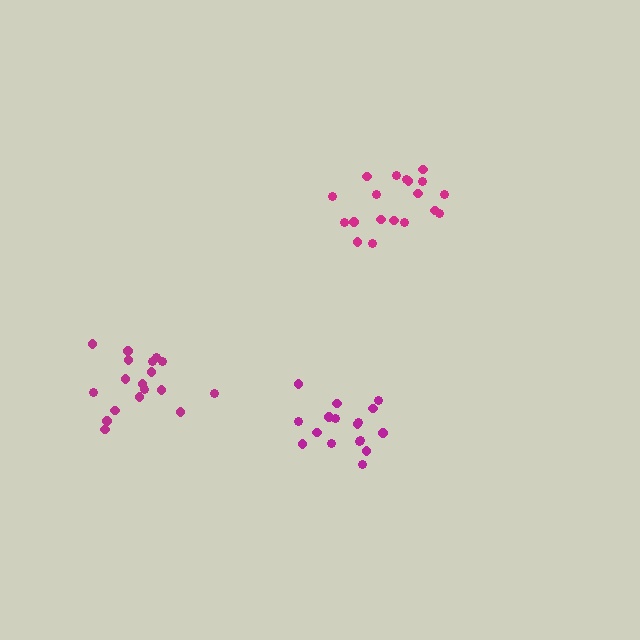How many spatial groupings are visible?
There are 3 spatial groupings.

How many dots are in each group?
Group 1: 18 dots, Group 2: 17 dots, Group 3: 19 dots (54 total).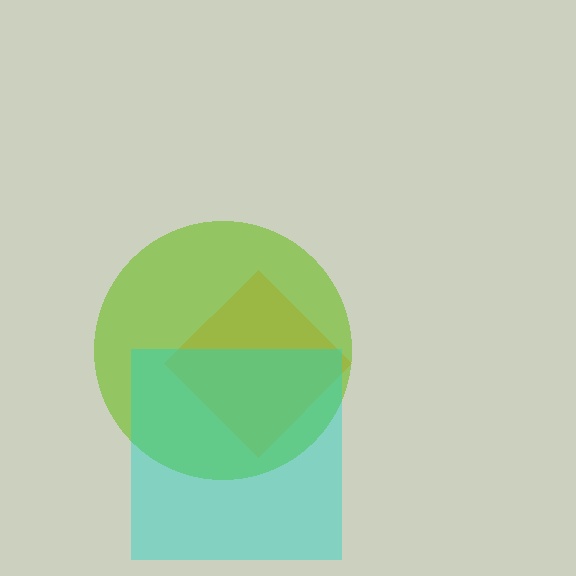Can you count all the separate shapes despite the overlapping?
Yes, there are 3 separate shapes.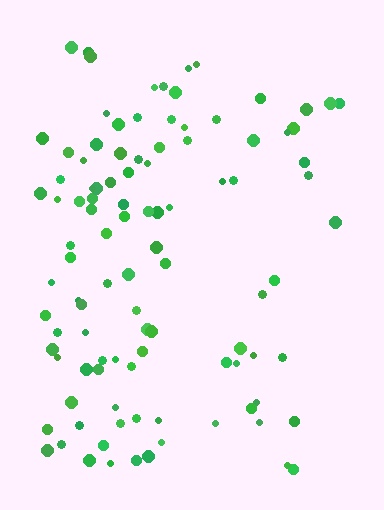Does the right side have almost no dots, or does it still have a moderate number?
Still a moderate number, just noticeably fewer than the left.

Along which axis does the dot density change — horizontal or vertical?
Horizontal.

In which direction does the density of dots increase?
From right to left, with the left side densest.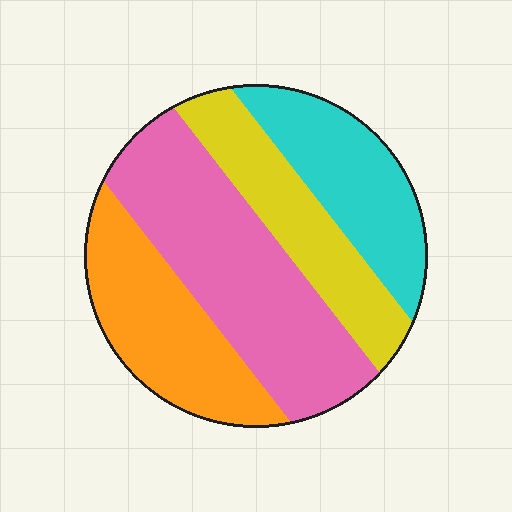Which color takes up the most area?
Pink, at roughly 35%.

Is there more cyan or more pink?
Pink.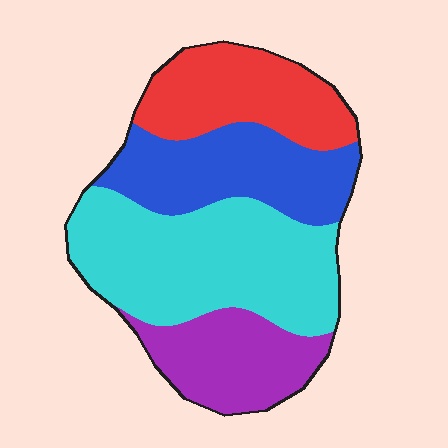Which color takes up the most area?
Cyan, at roughly 40%.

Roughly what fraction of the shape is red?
Red covers roughly 20% of the shape.